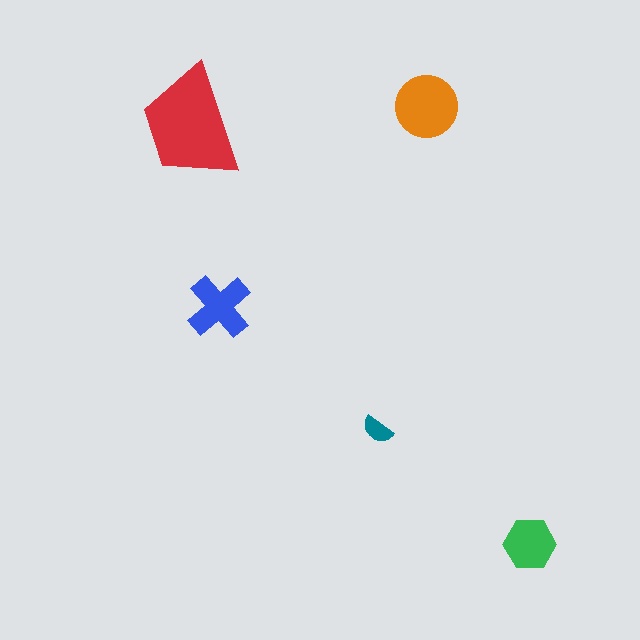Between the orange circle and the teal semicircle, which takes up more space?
The orange circle.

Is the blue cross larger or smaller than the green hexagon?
Larger.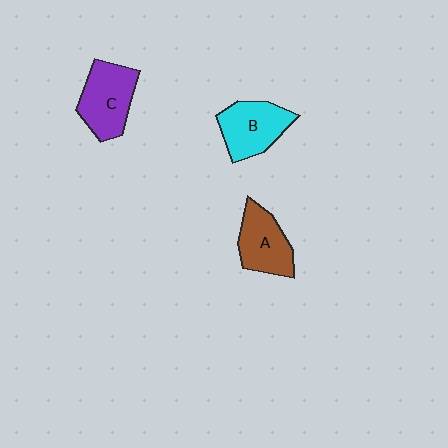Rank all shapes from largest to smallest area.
From largest to smallest: C (purple), B (cyan), A (brown).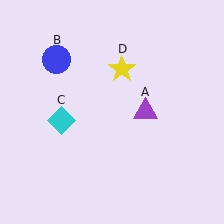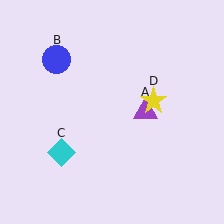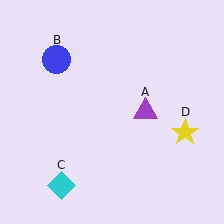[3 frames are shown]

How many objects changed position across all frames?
2 objects changed position: cyan diamond (object C), yellow star (object D).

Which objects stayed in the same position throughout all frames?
Purple triangle (object A) and blue circle (object B) remained stationary.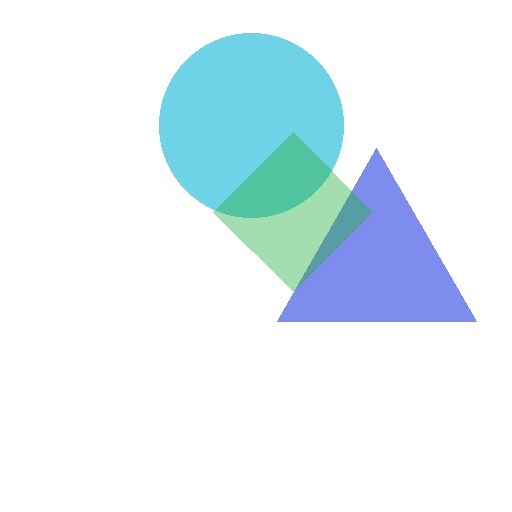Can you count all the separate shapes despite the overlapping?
Yes, there are 3 separate shapes.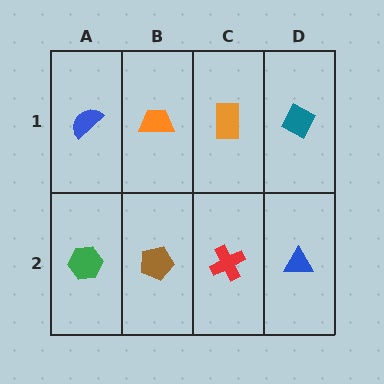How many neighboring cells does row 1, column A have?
2.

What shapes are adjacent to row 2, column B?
An orange trapezoid (row 1, column B), a green hexagon (row 2, column A), a red cross (row 2, column C).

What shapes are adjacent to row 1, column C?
A red cross (row 2, column C), an orange trapezoid (row 1, column B), a teal diamond (row 1, column D).